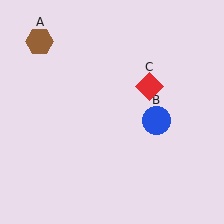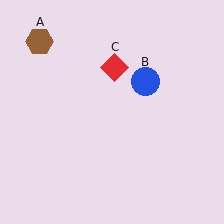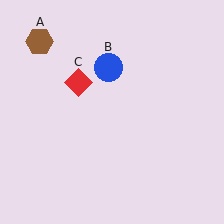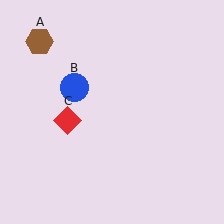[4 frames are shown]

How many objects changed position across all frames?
2 objects changed position: blue circle (object B), red diamond (object C).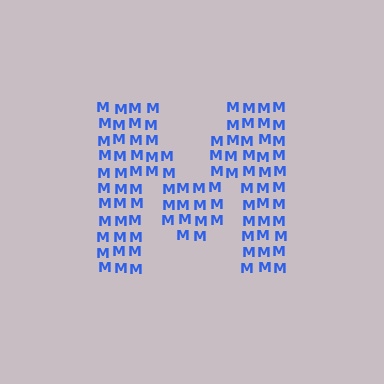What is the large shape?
The large shape is the letter M.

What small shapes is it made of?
It is made of small letter M's.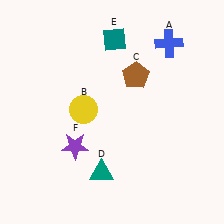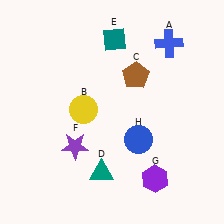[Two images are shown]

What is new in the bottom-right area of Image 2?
A purple hexagon (G) was added in the bottom-right area of Image 2.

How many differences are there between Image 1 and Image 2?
There are 2 differences between the two images.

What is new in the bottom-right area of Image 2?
A blue circle (H) was added in the bottom-right area of Image 2.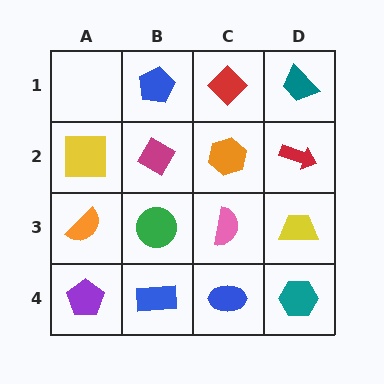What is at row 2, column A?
A yellow square.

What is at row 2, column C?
An orange hexagon.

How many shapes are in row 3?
4 shapes.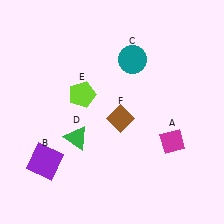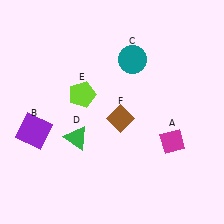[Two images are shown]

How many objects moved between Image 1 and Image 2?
1 object moved between the two images.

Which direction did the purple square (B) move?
The purple square (B) moved up.